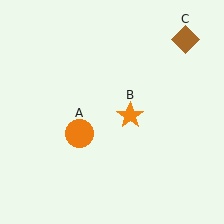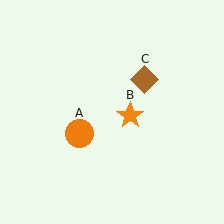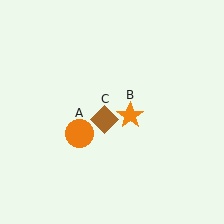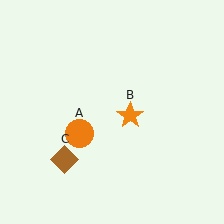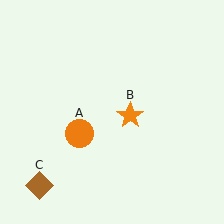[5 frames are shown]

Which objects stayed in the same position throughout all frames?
Orange circle (object A) and orange star (object B) remained stationary.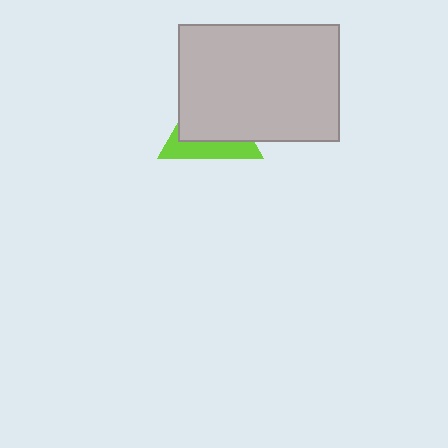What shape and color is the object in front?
The object in front is a light gray rectangle.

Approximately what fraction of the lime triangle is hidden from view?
Roughly 63% of the lime triangle is hidden behind the light gray rectangle.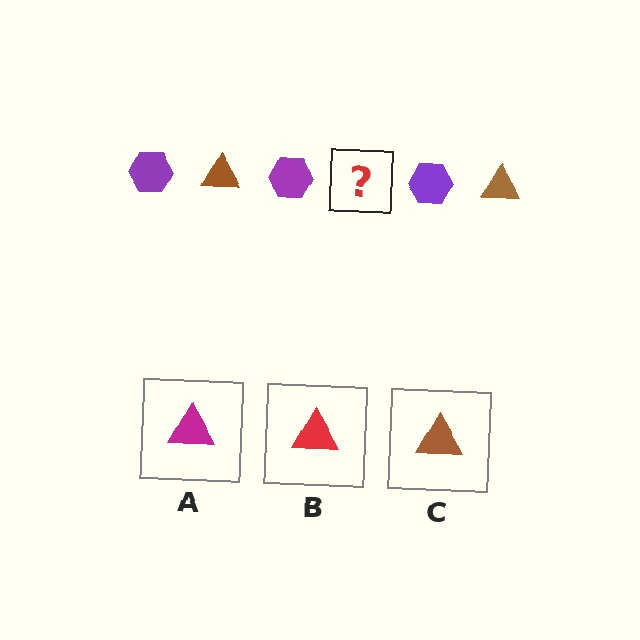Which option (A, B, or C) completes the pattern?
C.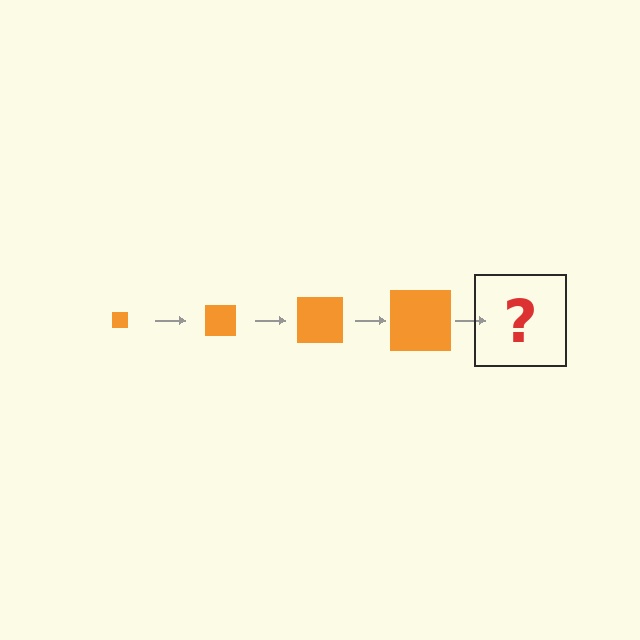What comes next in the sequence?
The next element should be an orange square, larger than the previous one.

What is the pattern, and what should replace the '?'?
The pattern is that the square gets progressively larger each step. The '?' should be an orange square, larger than the previous one.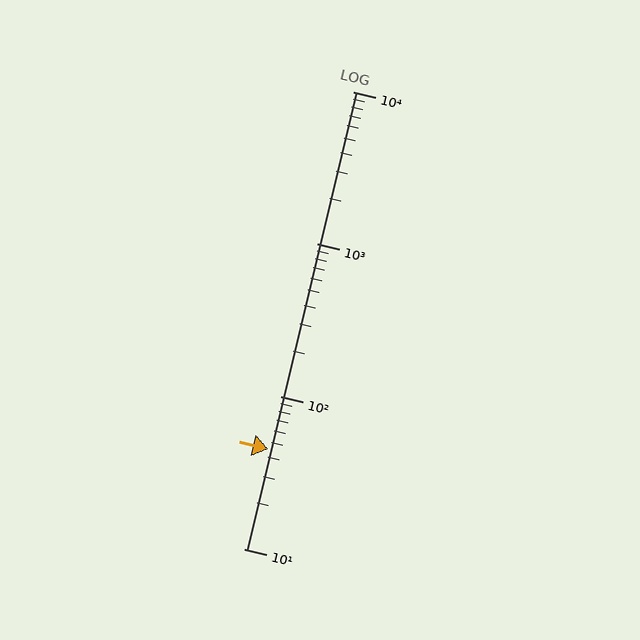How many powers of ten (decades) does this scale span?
The scale spans 3 decades, from 10 to 10000.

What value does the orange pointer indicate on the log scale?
The pointer indicates approximately 45.